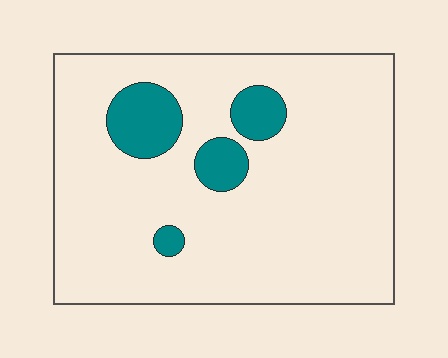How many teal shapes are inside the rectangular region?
4.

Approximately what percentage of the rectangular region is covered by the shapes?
Approximately 10%.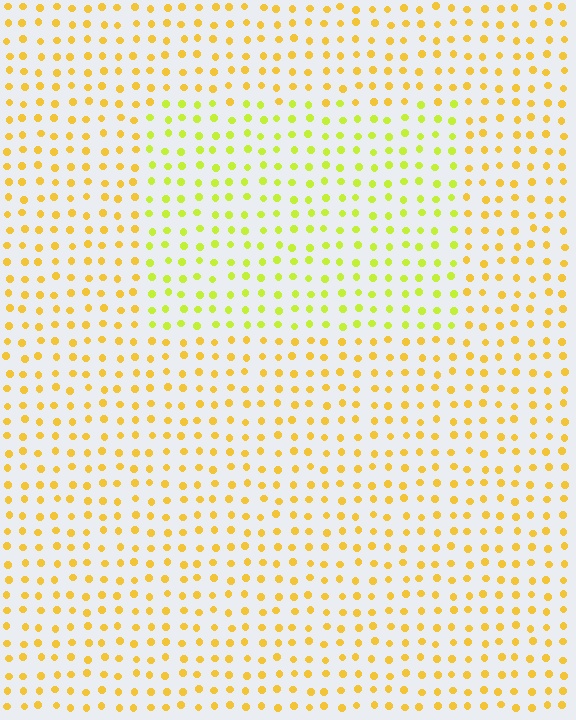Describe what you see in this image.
The image is filled with small yellow elements in a uniform arrangement. A rectangle-shaped region is visible where the elements are tinted to a slightly different hue, forming a subtle color boundary.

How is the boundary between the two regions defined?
The boundary is defined purely by a slight shift in hue (about 30 degrees). Spacing, size, and orientation are identical on both sides.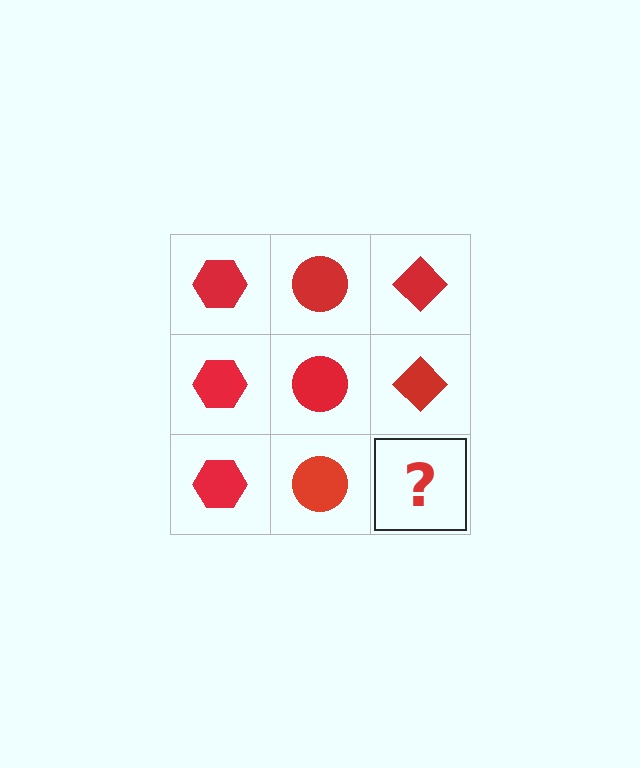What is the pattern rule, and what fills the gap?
The rule is that each column has a consistent shape. The gap should be filled with a red diamond.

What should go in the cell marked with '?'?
The missing cell should contain a red diamond.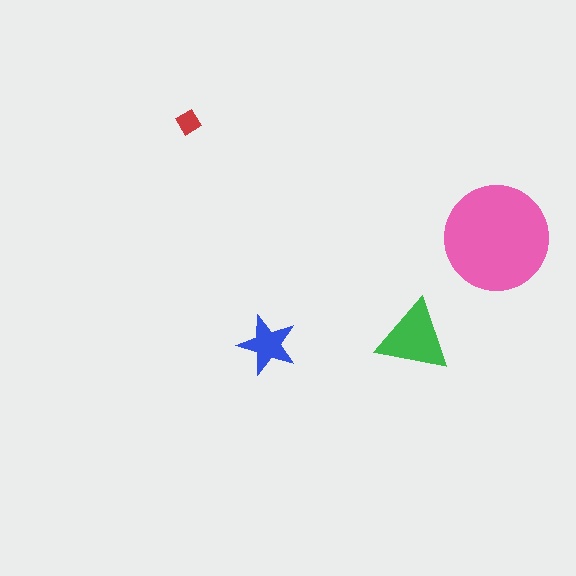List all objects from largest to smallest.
The pink circle, the green triangle, the blue star, the red diamond.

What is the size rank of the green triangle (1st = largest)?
2nd.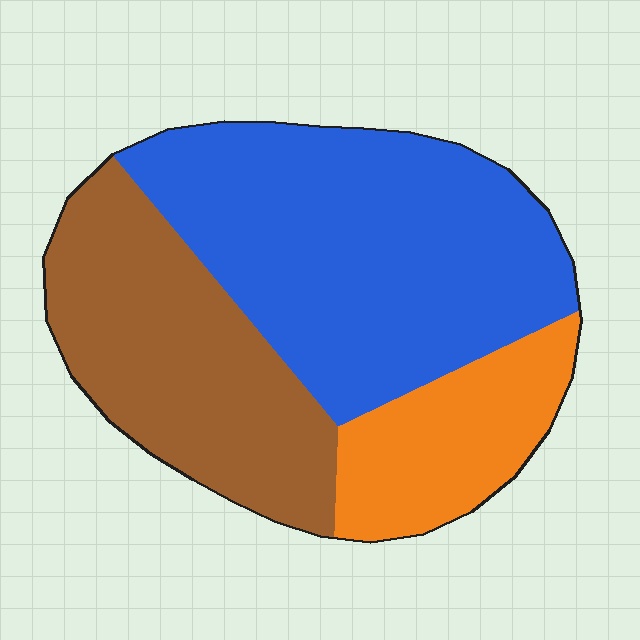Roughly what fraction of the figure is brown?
Brown covers 33% of the figure.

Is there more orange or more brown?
Brown.